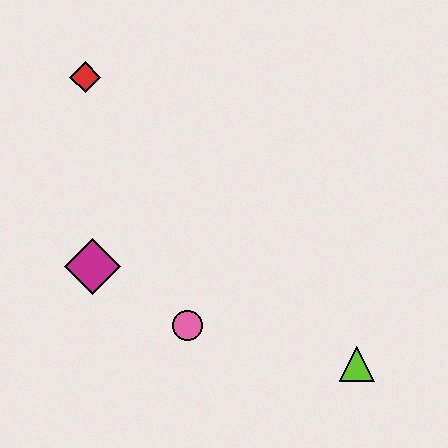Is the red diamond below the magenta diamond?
No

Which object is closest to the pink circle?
The magenta diamond is closest to the pink circle.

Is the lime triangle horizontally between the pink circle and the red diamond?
No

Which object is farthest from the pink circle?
The red diamond is farthest from the pink circle.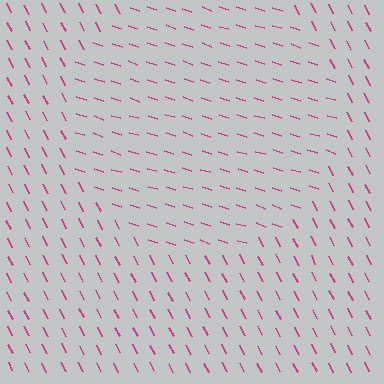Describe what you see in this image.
The image is filled with small magenta line segments. A circle region in the image has lines oriented differently from the surrounding lines, creating a visible texture boundary.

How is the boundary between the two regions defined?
The boundary is defined purely by a change in line orientation (approximately 45 degrees difference). All lines are the same color and thickness.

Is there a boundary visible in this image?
Yes, there is a texture boundary formed by a change in line orientation.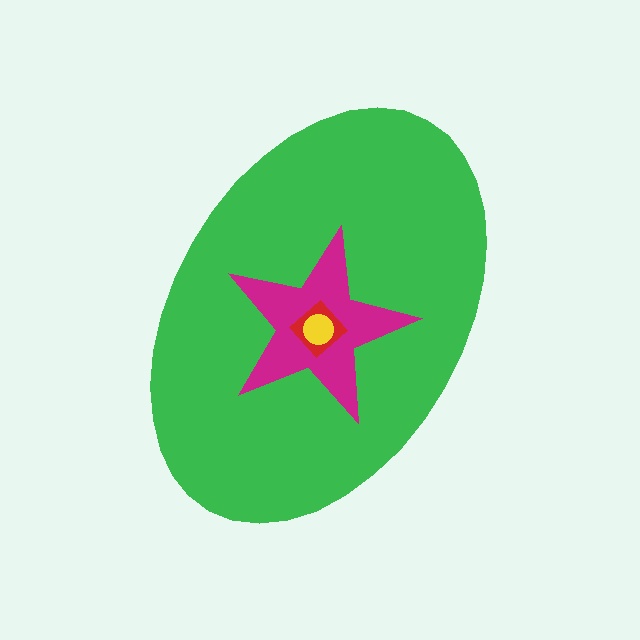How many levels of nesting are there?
4.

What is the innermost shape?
The yellow circle.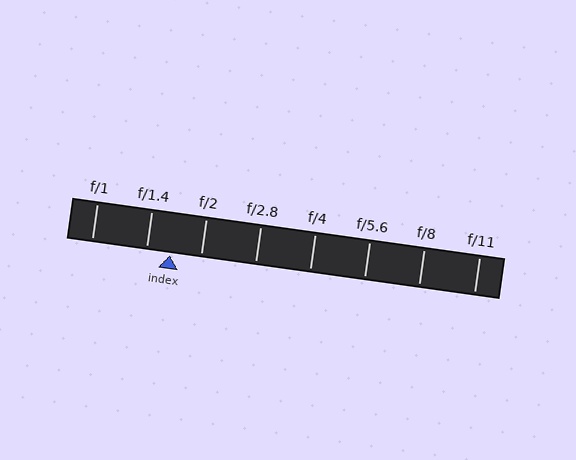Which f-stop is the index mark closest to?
The index mark is closest to f/1.4.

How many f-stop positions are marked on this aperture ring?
There are 8 f-stop positions marked.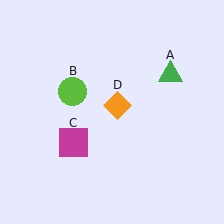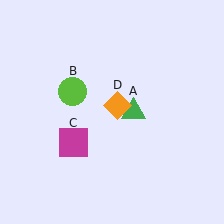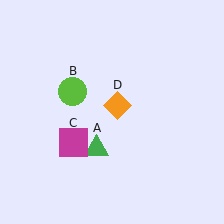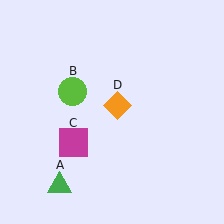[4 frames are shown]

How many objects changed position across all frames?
1 object changed position: green triangle (object A).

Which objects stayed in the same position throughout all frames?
Lime circle (object B) and magenta square (object C) and orange diamond (object D) remained stationary.